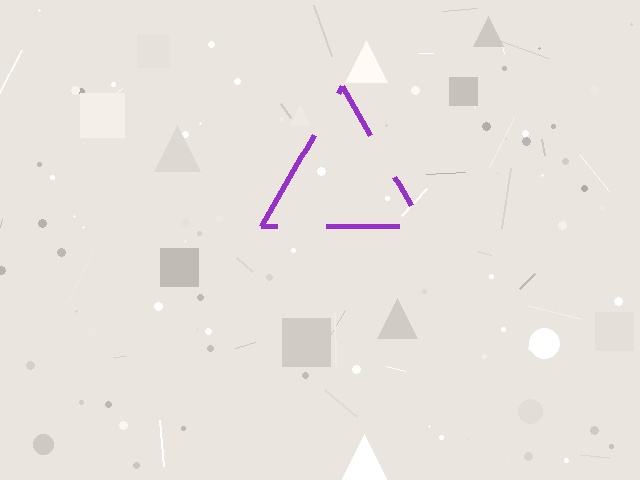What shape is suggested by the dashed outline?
The dashed outline suggests a triangle.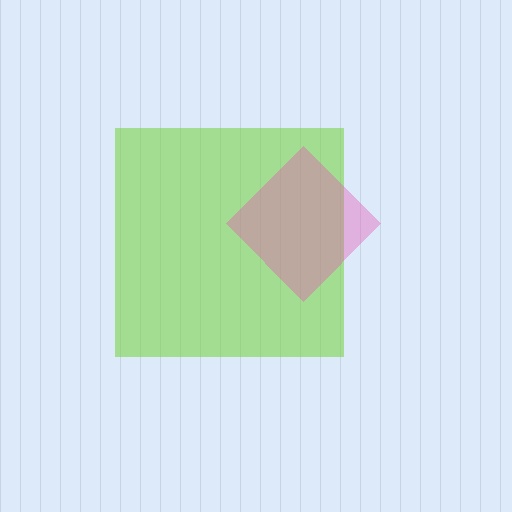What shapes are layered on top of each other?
The layered shapes are: a lime square, a pink diamond.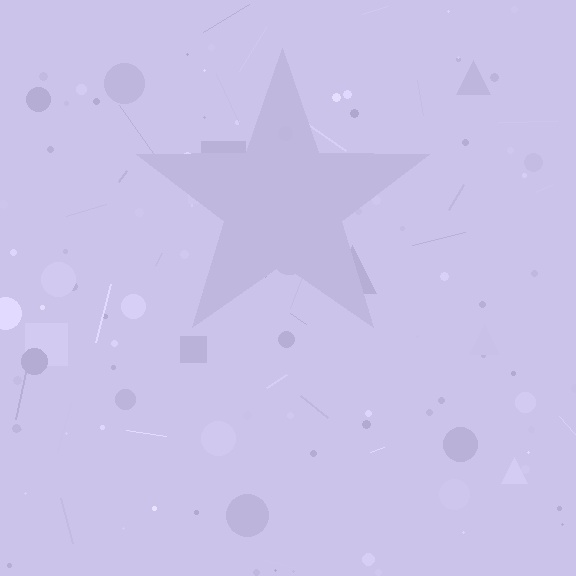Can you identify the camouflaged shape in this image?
The camouflaged shape is a star.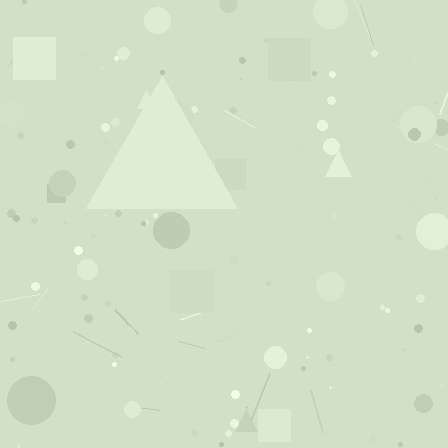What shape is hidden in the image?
A triangle is hidden in the image.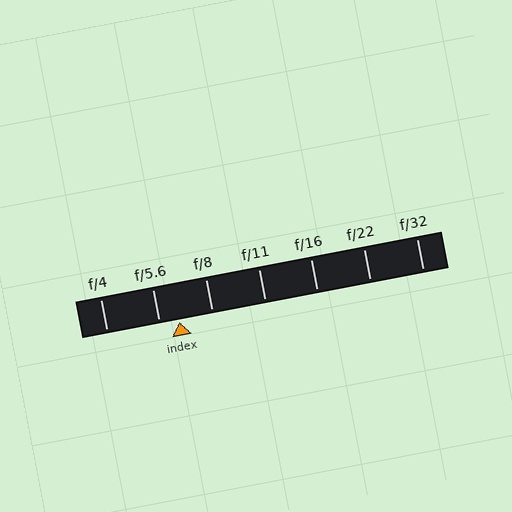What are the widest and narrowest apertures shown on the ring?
The widest aperture shown is f/4 and the narrowest is f/32.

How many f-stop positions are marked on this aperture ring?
There are 7 f-stop positions marked.